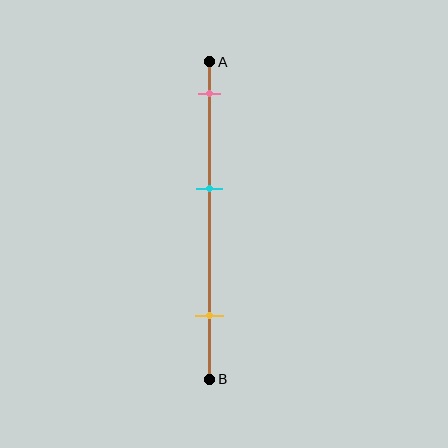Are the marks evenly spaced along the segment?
Yes, the marks are approximately evenly spaced.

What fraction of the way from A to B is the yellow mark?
The yellow mark is approximately 80% (0.8) of the way from A to B.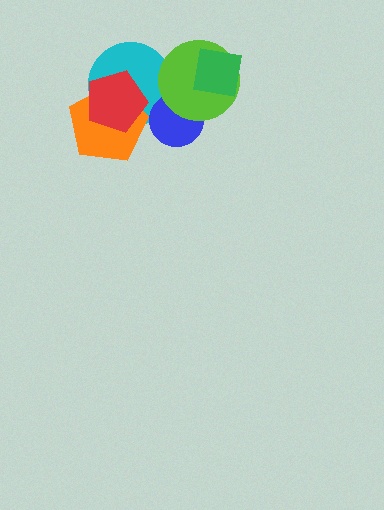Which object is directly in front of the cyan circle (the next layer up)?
The blue circle is directly in front of the cyan circle.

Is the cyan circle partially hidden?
Yes, it is partially covered by another shape.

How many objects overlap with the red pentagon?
3 objects overlap with the red pentagon.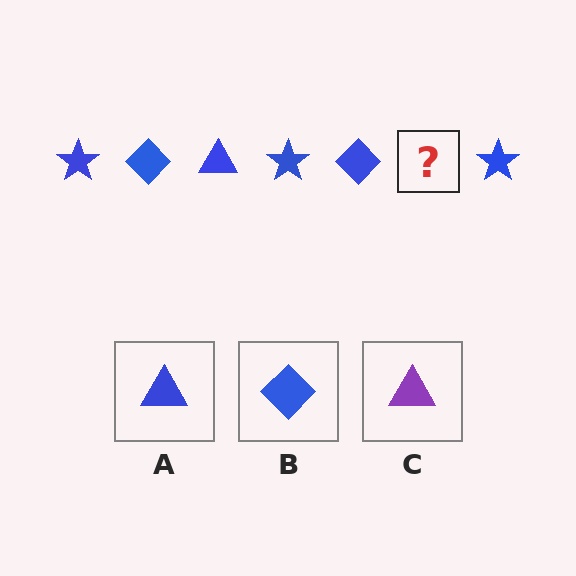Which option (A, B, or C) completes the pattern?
A.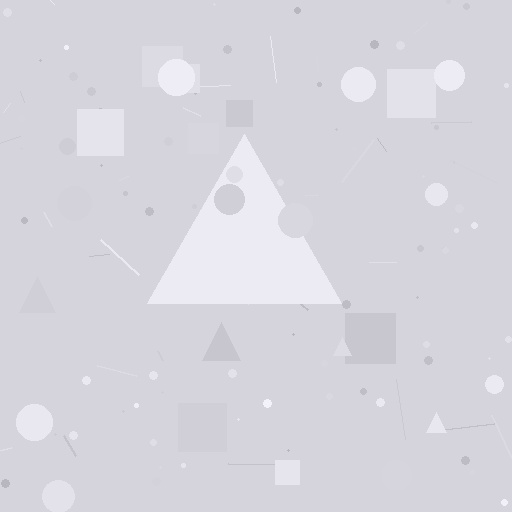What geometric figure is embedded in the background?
A triangle is embedded in the background.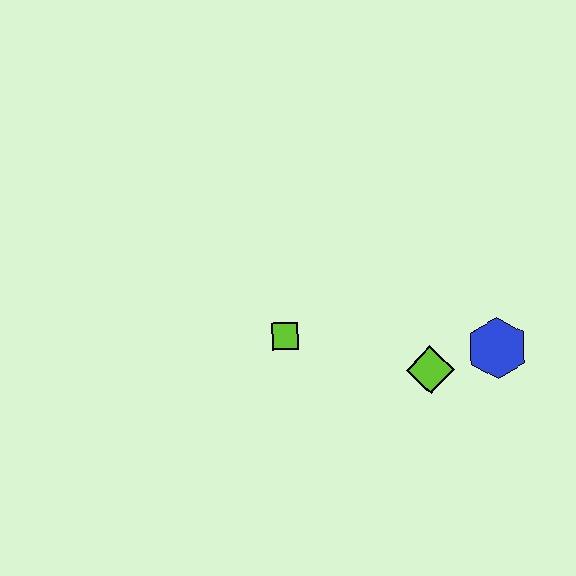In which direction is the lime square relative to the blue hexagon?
The lime square is to the left of the blue hexagon.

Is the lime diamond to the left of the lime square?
No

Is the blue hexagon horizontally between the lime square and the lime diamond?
No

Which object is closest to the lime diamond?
The blue hexagon is closest to the lime diamond.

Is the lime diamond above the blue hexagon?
No